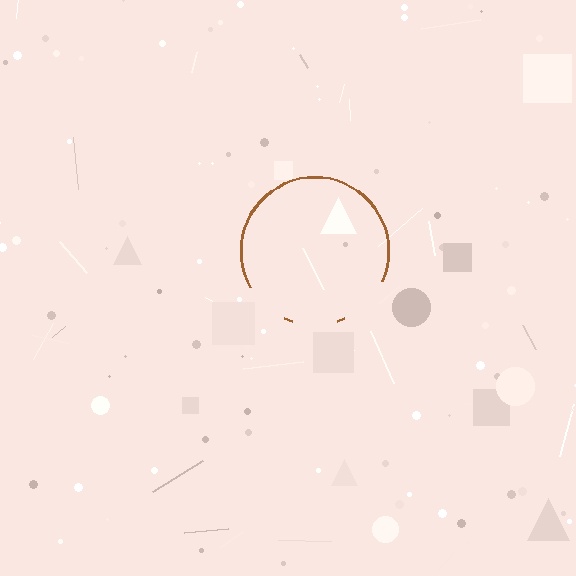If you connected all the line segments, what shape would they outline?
They would outline a circle.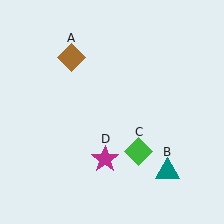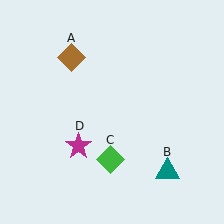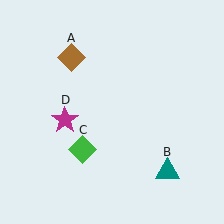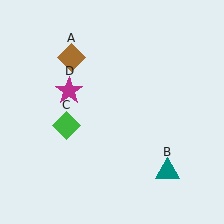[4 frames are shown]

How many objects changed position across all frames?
2 objects changed position: green diamond (object C), magenta star (object D).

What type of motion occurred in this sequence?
The green diamond (object C), magenta star (object D) rotated clockwise around the center of the scene.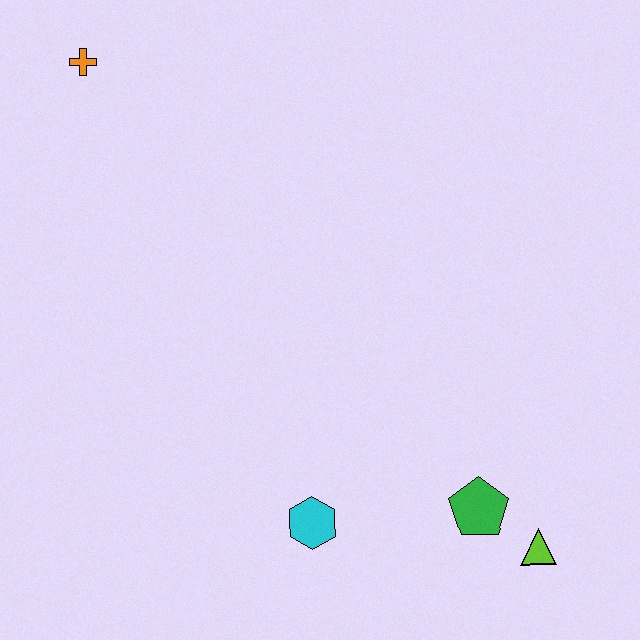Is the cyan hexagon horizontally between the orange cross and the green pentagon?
Yes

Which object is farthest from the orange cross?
The lime triangle is farthest from the orange cross.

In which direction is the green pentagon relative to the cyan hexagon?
The green pentagon is to the right of the cyan hexagon.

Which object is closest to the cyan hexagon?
The green pentagon is closest to the cyan hexagon.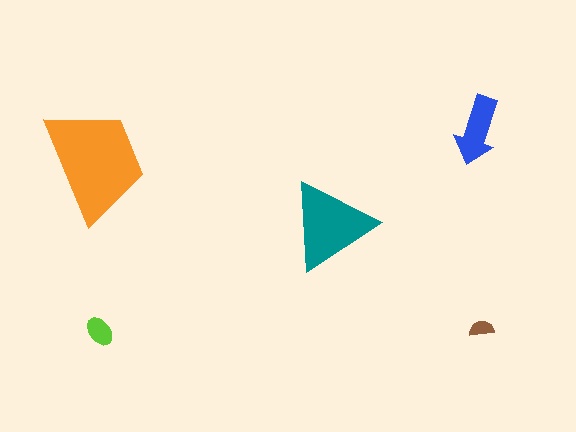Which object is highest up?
The blue arrow is topmost.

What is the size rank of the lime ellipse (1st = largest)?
4th.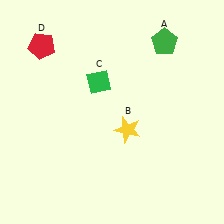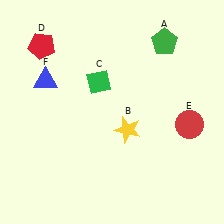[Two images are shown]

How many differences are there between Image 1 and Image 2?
There are 2 differences between the two images.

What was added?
A red circle (E), a blue triangle (F) were added in Image 2.